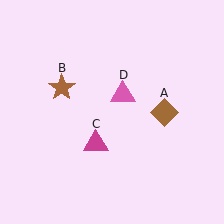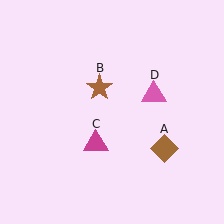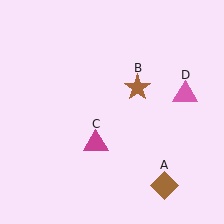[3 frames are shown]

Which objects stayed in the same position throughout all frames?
Magenta triangle (object C) remained stationary.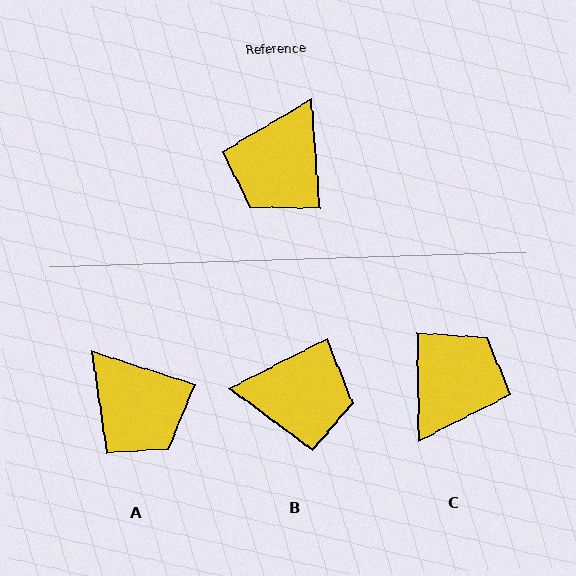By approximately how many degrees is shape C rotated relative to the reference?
Approximately 176 degrees counter-clockwise.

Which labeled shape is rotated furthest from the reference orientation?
C, about 176 degrees away.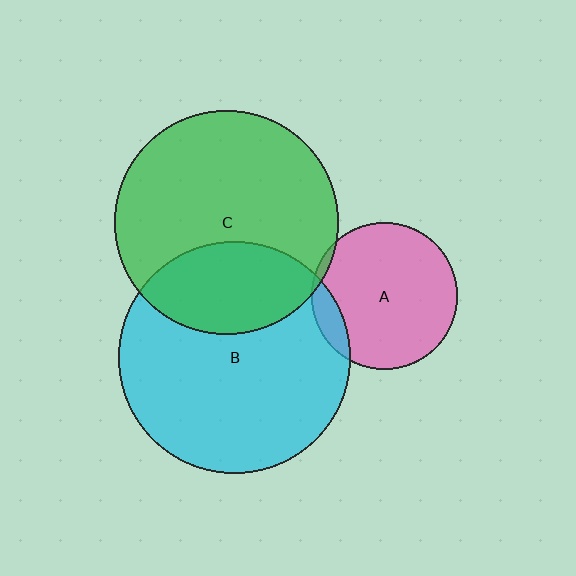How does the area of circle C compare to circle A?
Approximately 2.3 times.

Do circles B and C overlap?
Yes.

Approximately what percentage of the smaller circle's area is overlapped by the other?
Approximately 30%.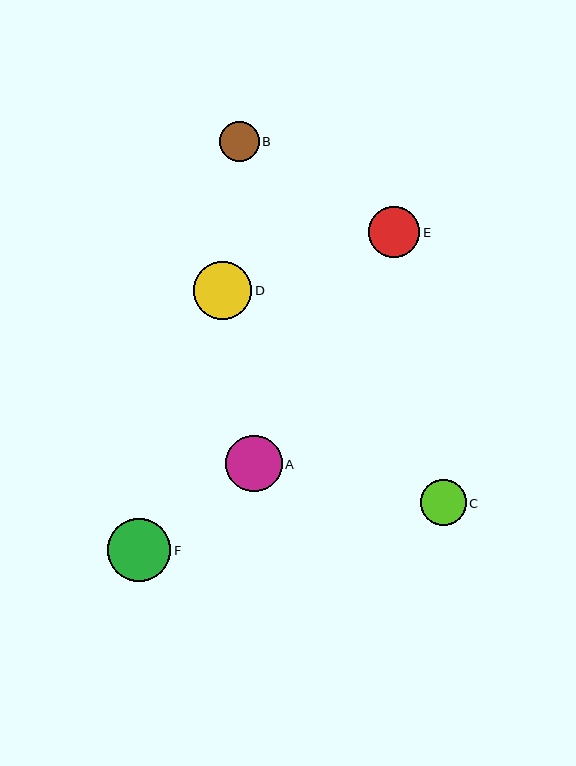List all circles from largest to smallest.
From largest to smallest: F, D, A, E, C, B.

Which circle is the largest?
Circle F is the largest with a size of approximately 63 pixels.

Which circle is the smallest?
Circle B is the smallest with a size of approximately 39 pixels.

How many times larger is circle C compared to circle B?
Circle C is approximately 1.2 times the size of circle B.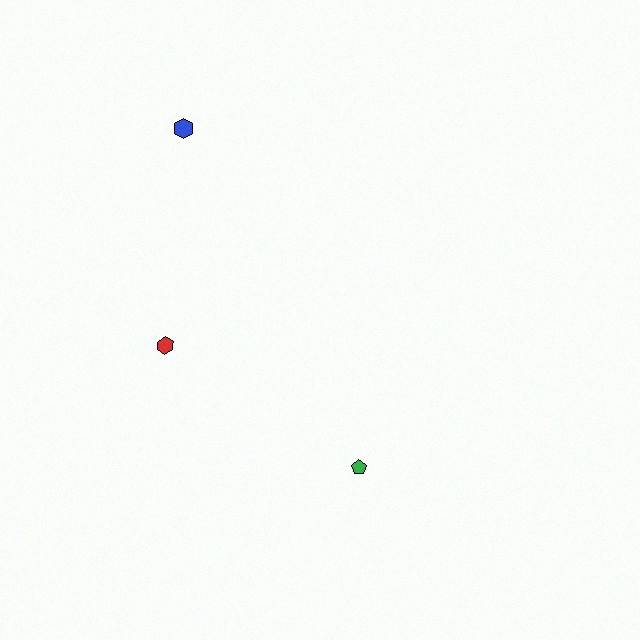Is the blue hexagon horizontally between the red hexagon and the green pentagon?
Yes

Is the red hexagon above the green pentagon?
Yes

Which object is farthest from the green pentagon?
The blue hexagon is farthest from the green pentagon.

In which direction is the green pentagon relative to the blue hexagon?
The green pentagon is below the blue hexagon.